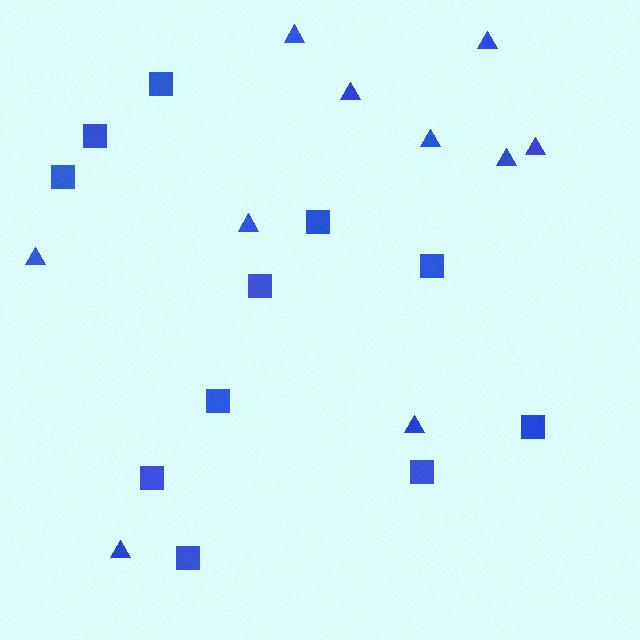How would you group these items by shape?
There are 2 groups: one group of squares (11) and one group of triangles (10).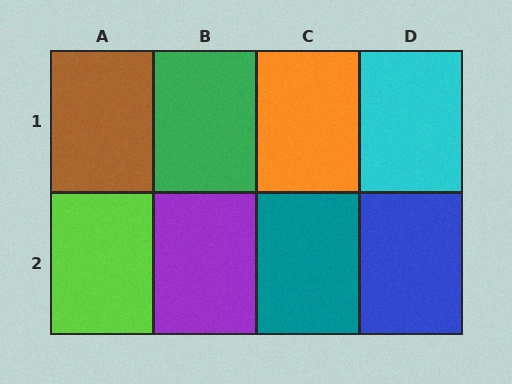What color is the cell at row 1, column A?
Brown.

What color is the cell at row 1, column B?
Green.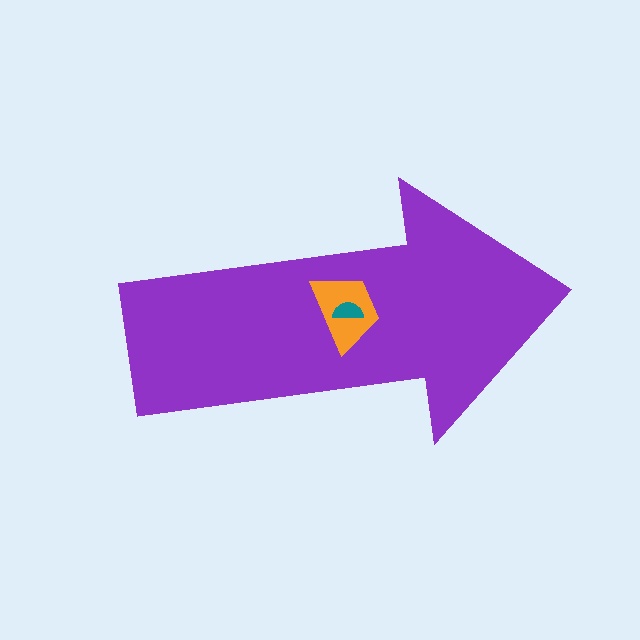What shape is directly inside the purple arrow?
The orange trapezoid.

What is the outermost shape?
The purple arrow.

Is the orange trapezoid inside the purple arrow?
Yes.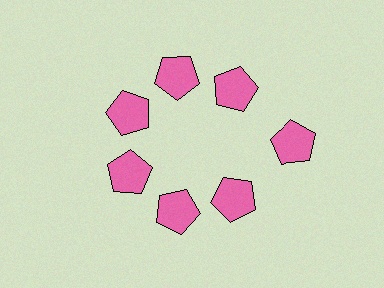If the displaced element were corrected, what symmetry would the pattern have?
It would have 7-fold rotational symmetry — the pattern would map onto itself every 51 degrees.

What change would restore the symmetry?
The symmetry would be restored by moving it inward, back onto the ring so that all 7 pentagons sit at equal angles and equal distance from the center.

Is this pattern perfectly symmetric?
No. The 7 pink pentagons are arranged in a ring, but one element near the 3 o'clock position is pushed outward from the center, breaking the 7-fold rotational symmetry.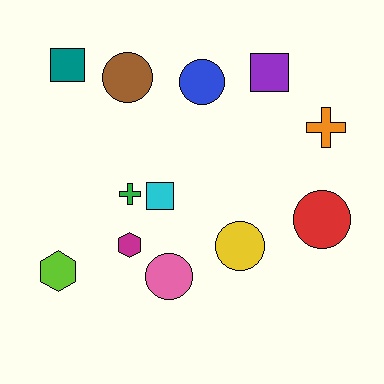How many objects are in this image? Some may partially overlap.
There are 12 objects.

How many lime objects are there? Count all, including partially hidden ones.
There is 1 lime object.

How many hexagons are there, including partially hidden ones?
There are 2 hexagons.